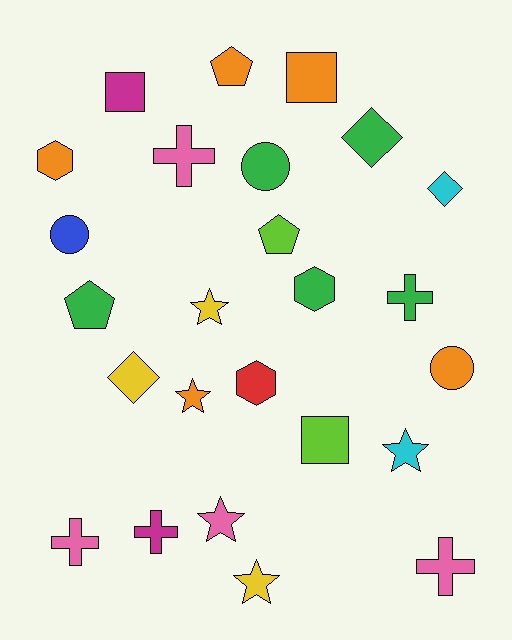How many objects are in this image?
There are 25 objects.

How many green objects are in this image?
There are 5 green objects.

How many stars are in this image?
There are 5 stars.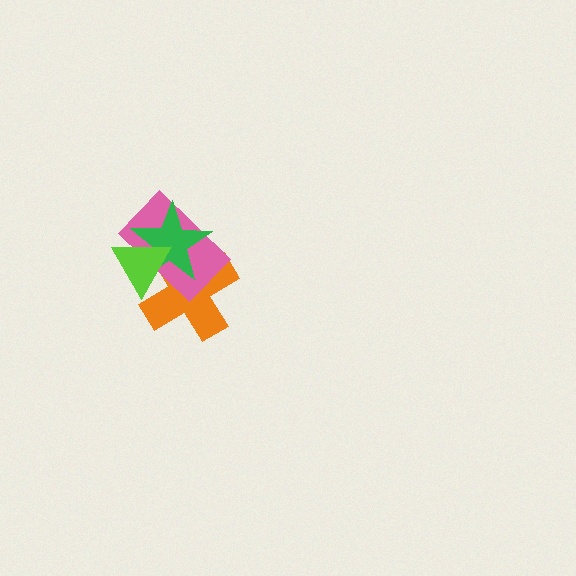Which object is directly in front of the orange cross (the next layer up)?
The pink rectangle is directly in front of the orange cross.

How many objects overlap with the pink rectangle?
3 objects overlap with the pink rectangle.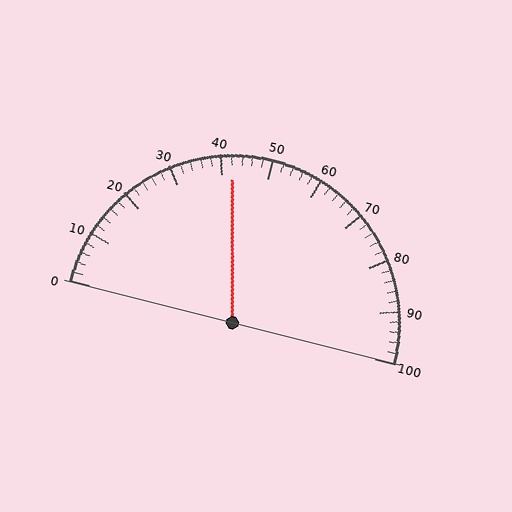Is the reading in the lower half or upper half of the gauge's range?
The reading is in the lower half of the range (0 to 100).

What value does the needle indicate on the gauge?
The needle indicates approximately 42.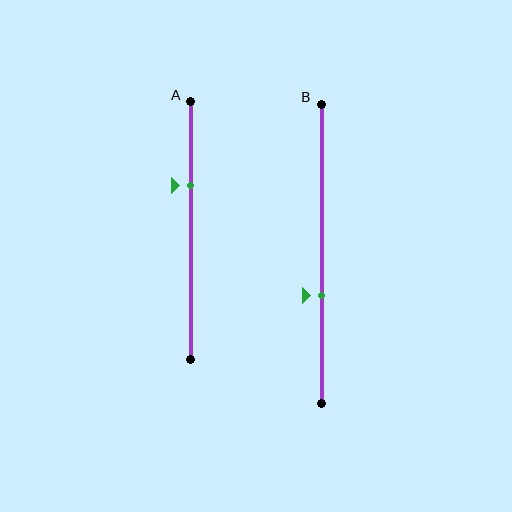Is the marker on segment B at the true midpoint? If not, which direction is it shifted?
No, the marker on segment B is shifted downward by about 14% of the segment length.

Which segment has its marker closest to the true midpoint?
Segment B has its marker closest to the true midpoint.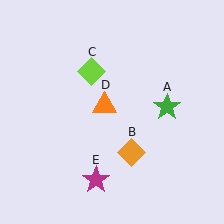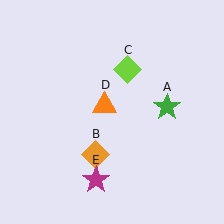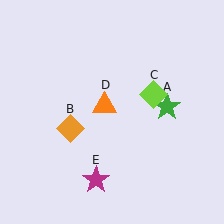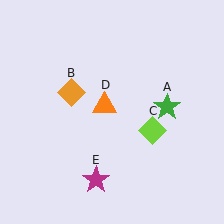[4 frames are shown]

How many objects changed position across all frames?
2 objects changed position: orange diamond (object B), lime diamond (object C).